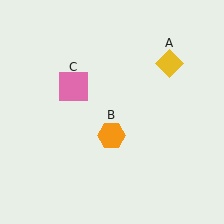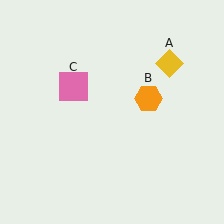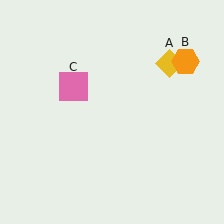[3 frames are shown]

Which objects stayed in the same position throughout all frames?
Yellow diamond (object A) and pink square (object C) remained stationary.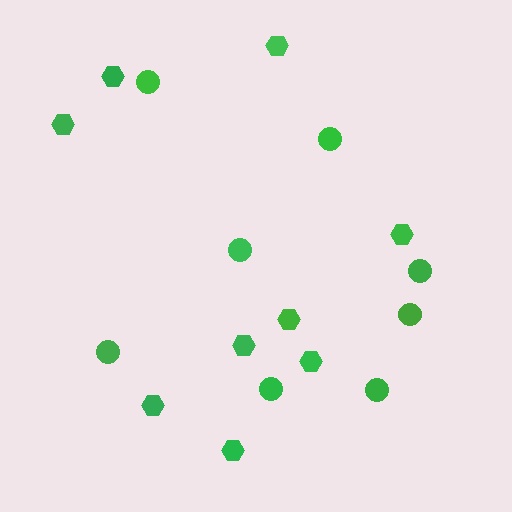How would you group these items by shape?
There are 2 groups: one group of hexagons (9) and one group of circles (8).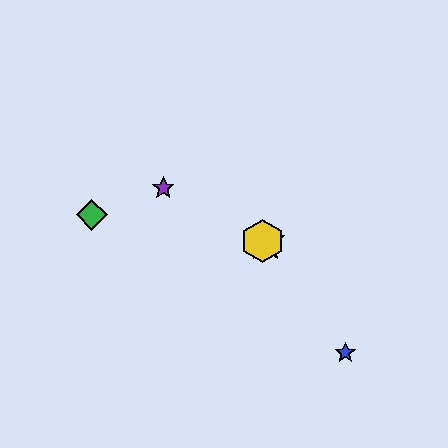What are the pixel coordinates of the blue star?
The blue star is at (345, 353).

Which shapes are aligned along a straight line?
The red star, the yellow hexagon, the purple star are aligned along a straight line.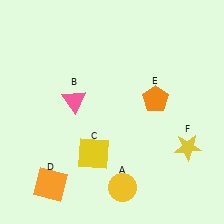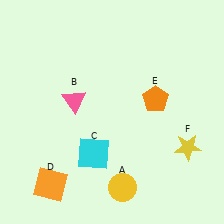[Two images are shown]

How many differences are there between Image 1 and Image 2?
There is 1 difference between the two images.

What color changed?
The square (C) changed from yellow in Image 1 to cyan in Image 2.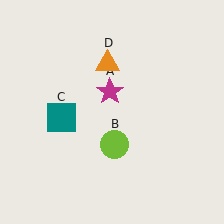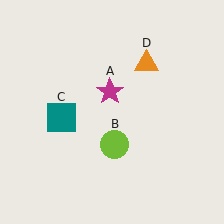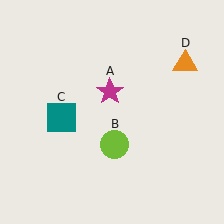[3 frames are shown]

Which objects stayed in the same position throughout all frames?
Magenta star (object A) and lime circle (object B) and teal square (object C) remained stationary.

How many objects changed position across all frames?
1 object changed position: orange triangle (object D).